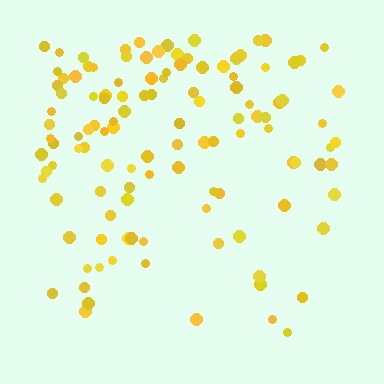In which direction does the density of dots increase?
From bottom to top, with the top side densest.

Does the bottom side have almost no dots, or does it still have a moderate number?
Still a moderate number, just noticeably fewer than the top.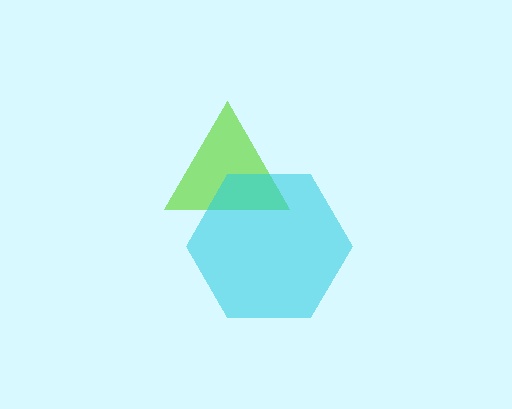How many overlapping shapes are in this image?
There are 2 overlapping shapes in the image.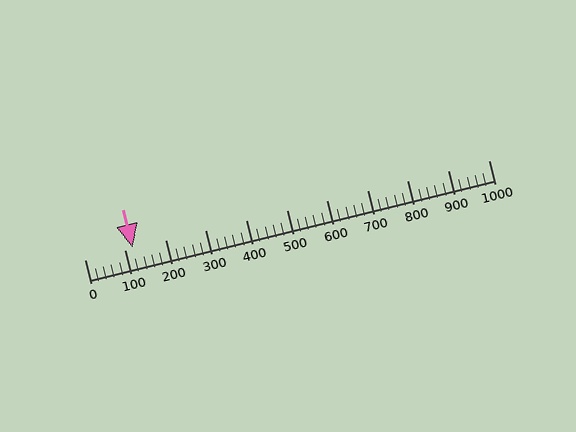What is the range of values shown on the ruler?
The ruler shows values from 0 to 1000.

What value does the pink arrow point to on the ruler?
The pink arrow points to approximately 120.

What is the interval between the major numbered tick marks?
The major tick marks are spaced 100 units apart.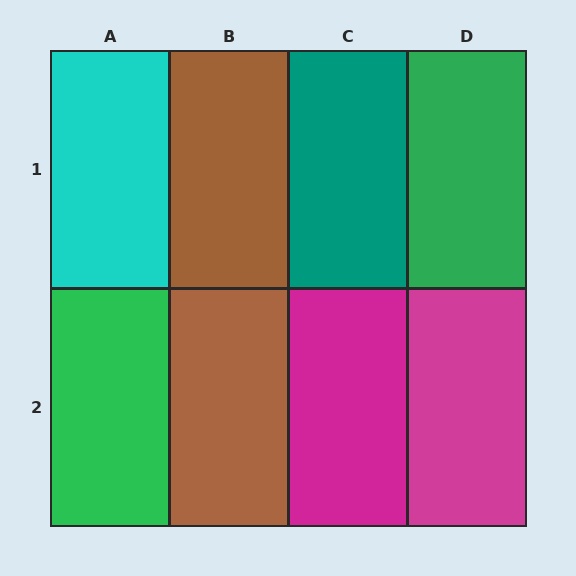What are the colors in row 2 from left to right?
Green, brown, magenta, magenta.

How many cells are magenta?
2 cells are magenta.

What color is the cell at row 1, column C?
Teal.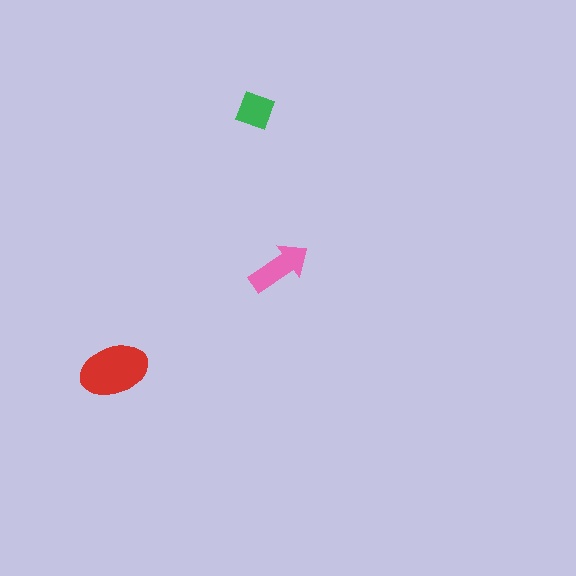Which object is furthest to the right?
The pink arrow is rightmost.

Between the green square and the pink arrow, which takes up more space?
The pink arrow.